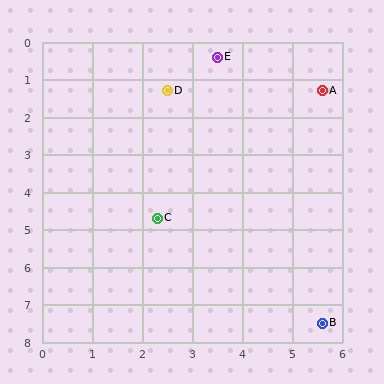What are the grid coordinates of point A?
Point A is at approximately (5.6, 1.3).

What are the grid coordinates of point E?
Point E is at approximately (3.5, 0.4).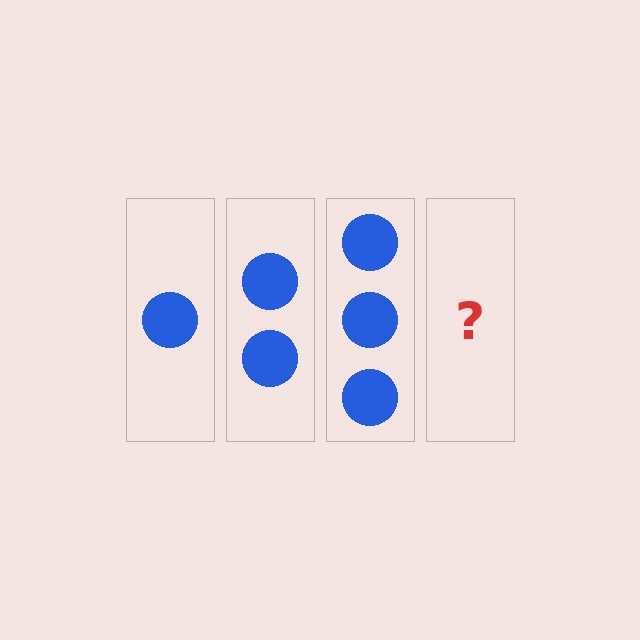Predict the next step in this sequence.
The next step is 4 circles.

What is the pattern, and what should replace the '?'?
The pattern is that each step adds one more circle. The '?' should be 4 circles.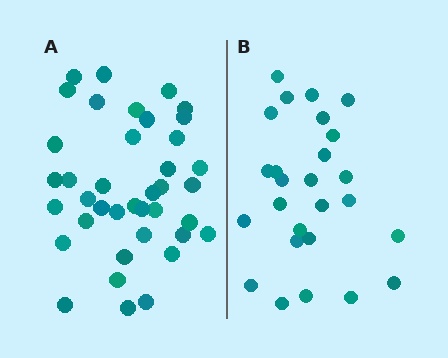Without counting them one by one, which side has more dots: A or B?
Region A (the left region) has more dots.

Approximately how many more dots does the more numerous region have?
Region A has approximately 15 more dots than region B.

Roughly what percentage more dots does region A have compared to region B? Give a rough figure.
About 50% more.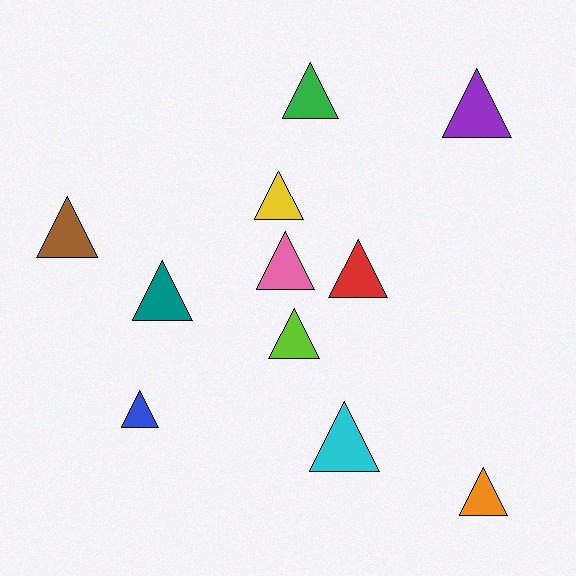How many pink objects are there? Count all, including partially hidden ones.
There is 1 pink object.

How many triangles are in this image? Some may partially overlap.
There are 11 triangles.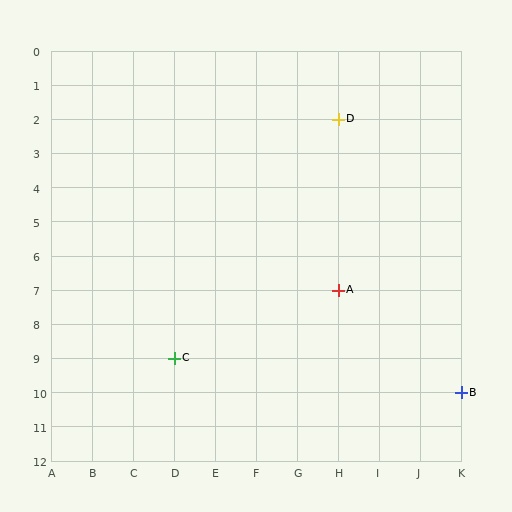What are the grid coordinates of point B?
Point B is at grid coordinates (K, 10).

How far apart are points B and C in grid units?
Points B and C are 7 columns and 1 row apart (about 7.1 grid units diagonally).